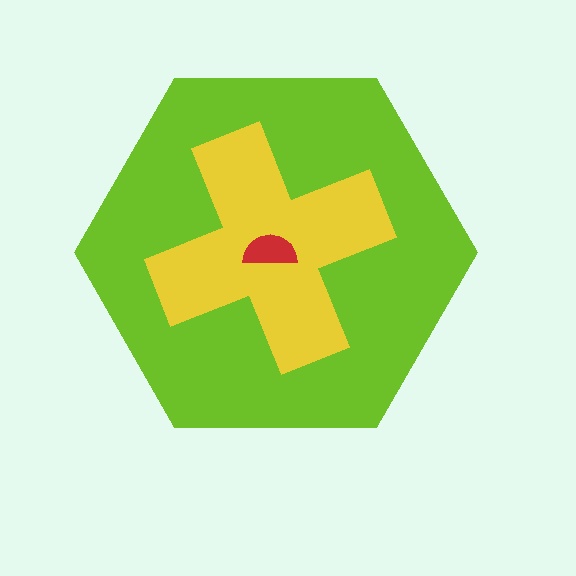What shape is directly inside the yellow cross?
The red semicircle.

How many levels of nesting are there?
3.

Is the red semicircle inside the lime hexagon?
Yes.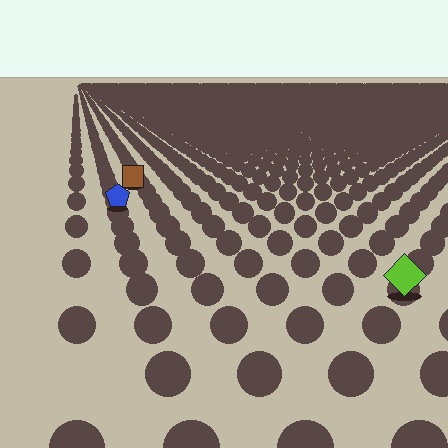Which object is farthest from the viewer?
The brown square is farthest from the viewer. It appears smaller and the ground texture around it is denser.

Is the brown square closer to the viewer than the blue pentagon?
No. The blue pentagon is closer — you can tell from the texture gradient: the ground texture is coarser near it.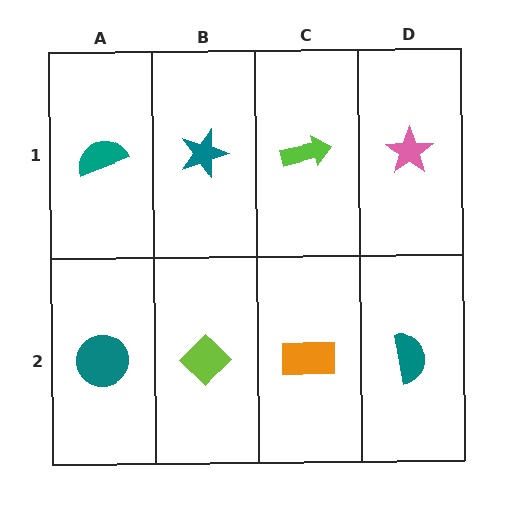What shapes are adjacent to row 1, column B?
A lime diamond (row 2, column B), a teal semicircle (row 1, column A), a lime arrow (row 1, column C).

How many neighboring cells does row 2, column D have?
2.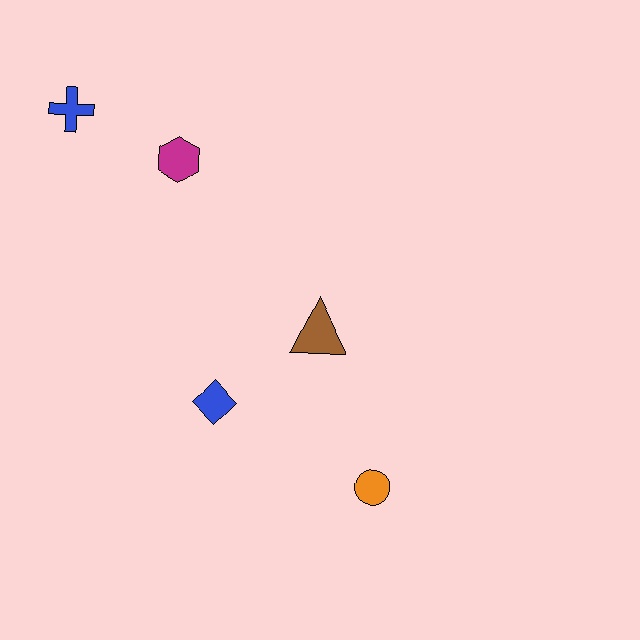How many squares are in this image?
There are no squares.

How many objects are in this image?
There are 5 objects.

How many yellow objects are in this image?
There are no yellow objects.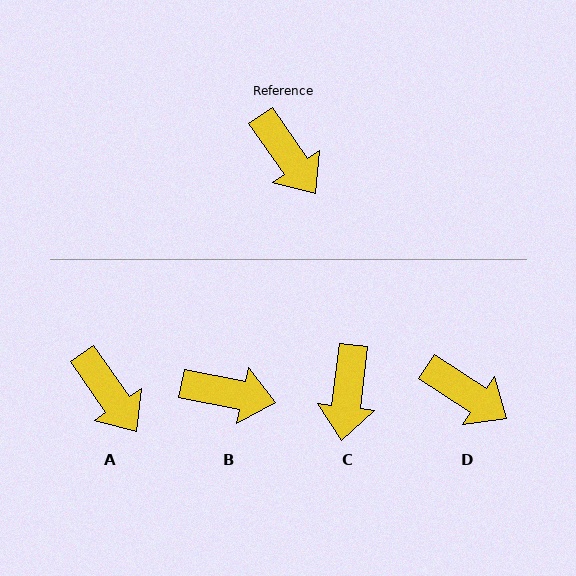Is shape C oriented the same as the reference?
No, it is off by about 42 degrees.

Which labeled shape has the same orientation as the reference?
A.